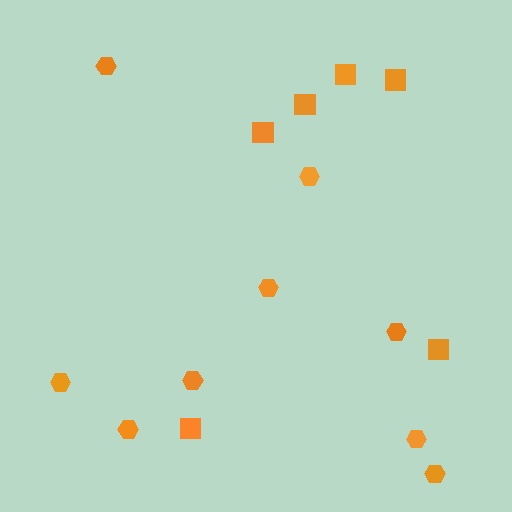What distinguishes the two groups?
There are 2 groups: one group of hexagons (9) and one group of squares (6).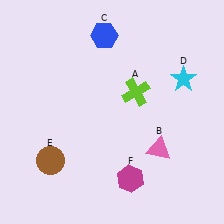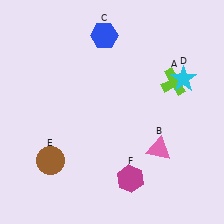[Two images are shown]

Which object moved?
The lime cross (A) moved right.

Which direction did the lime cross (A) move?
The lime cross (A) moved right.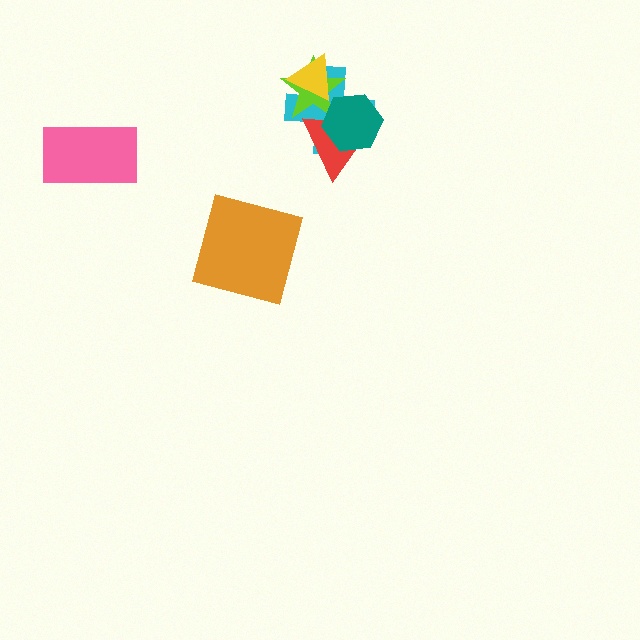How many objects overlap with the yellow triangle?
2 objects overlap with the yellow triangle.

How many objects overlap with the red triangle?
3 objects overlap with the red triangle.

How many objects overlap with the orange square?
0 objects overlap with the orange square.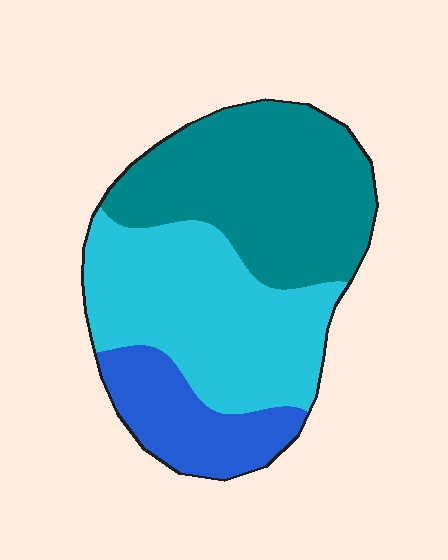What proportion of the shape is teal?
Teal takes up about two fifths (2/5) of the shape.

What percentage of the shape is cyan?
Cyan takes up about two fifths (2/5) of the shape.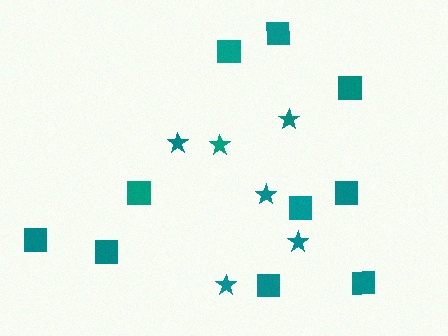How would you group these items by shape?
There are 2 groups: one group of stars (6) and one group of squares (10).